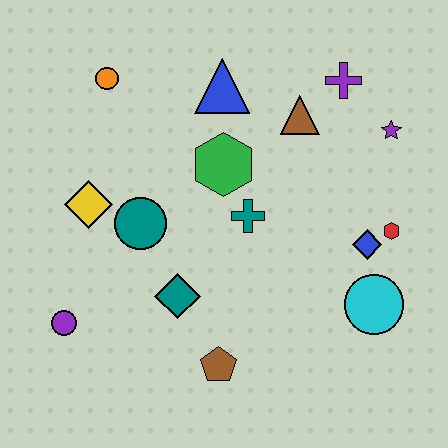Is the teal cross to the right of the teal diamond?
Yes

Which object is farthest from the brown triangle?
The purple circle is farthest from the brown triangle.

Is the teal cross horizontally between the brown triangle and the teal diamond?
Yes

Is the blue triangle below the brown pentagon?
No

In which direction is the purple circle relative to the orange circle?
The purple circle is below the orange circle.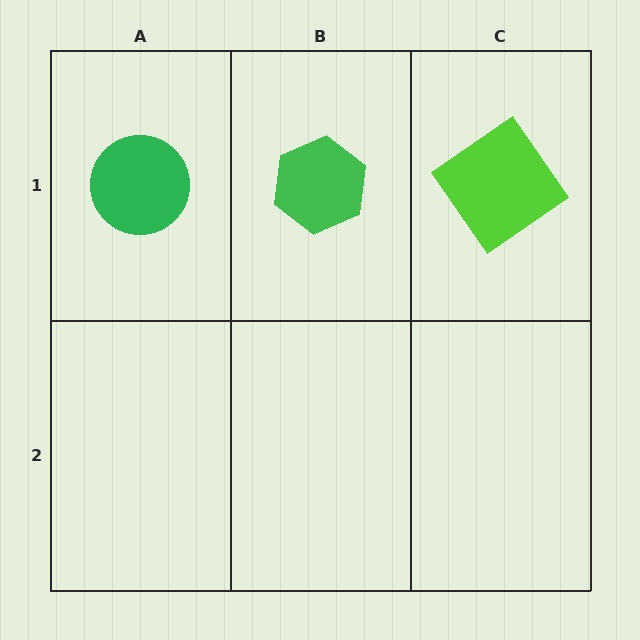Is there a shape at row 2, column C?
No, that cell is empty.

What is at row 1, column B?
A green hexagon.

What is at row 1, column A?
A green circle.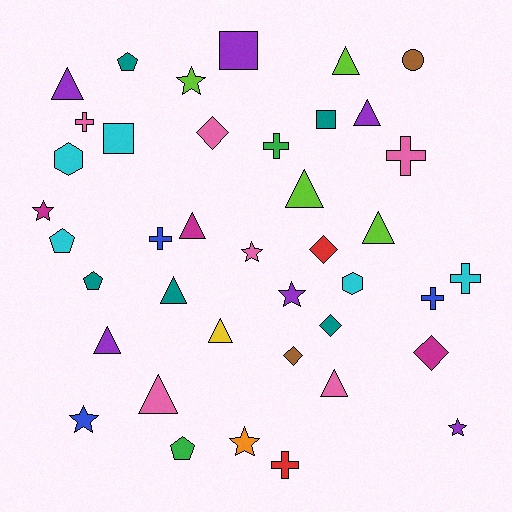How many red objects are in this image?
There are 2 red objects.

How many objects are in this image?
There are 40 objects.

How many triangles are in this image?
There are 11 triangles.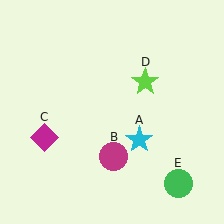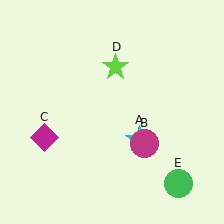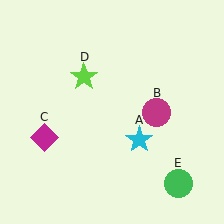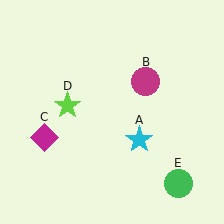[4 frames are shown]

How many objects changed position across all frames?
2 objects changed position: magenta circle (object B), lime star (object D).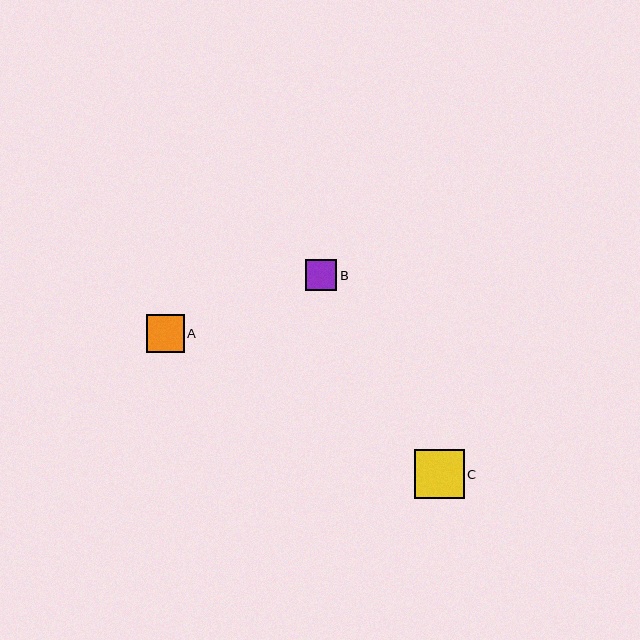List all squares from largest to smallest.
From largest to smallest: C, A, B.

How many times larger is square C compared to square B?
Square C is approximately 1.6 times the size of square B.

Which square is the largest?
Square C is the largest with a size of approximately 49 pixels.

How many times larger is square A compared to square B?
Square A is approximately 1.2 times the size of square B.